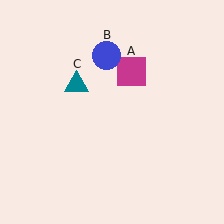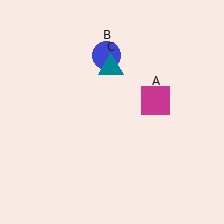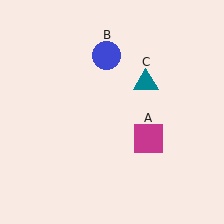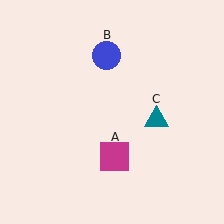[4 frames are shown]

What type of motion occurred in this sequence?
The magenta square (object A), teal triangle (object C) rotated clockwise around the center of the scene.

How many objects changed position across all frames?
2 objects changed position: magenta square (object A), teal triangle (object C).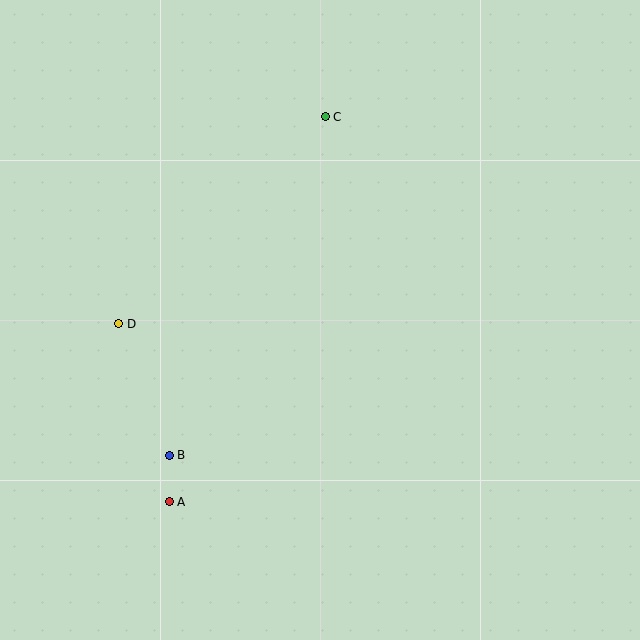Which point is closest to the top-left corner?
Point D is closest to the top-left corner.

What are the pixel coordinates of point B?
Point B is at (169, 455).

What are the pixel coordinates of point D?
Point D is at (119, 324).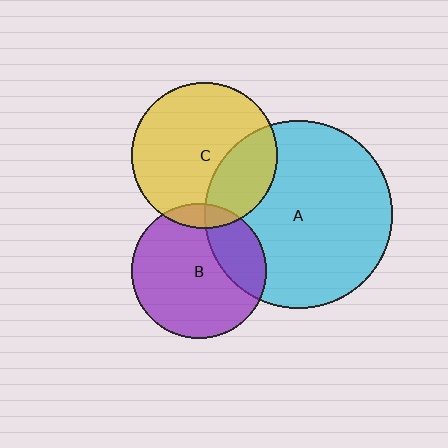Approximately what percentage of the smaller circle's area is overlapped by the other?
Approximately 30%.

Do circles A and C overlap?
Yes.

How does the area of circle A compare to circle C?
Approximately 1.7 times.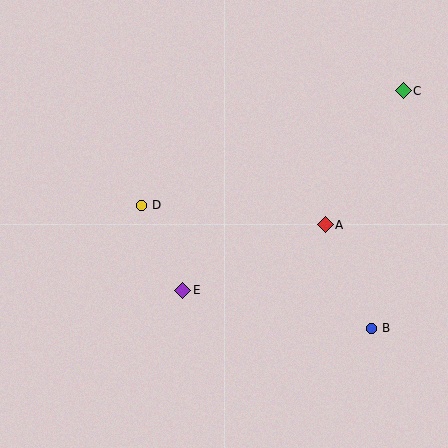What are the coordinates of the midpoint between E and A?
The midpoint between E and A is at (254, 257).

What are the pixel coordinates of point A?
Point A is at (325, 225).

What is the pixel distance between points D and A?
The distance between D and A is 184 pixels.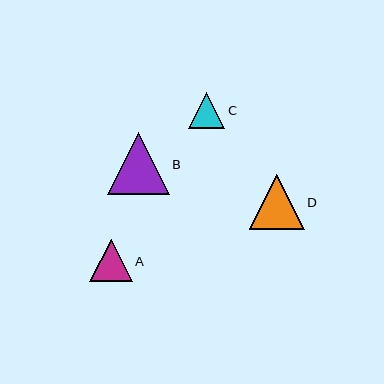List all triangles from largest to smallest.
From largest to smallest: B, D, A, C.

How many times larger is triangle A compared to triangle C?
Triangle A is approximately 1.2 times the size of triangle C.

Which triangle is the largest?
Triangle B is the largest with a size of approximately 62 pixels.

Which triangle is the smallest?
Triangle C is the smallest with a size of approximately 36 pixels.